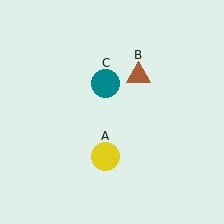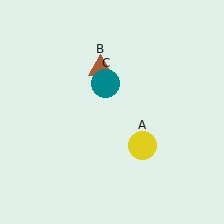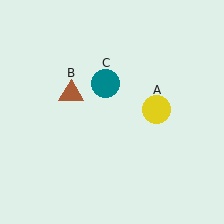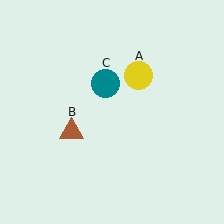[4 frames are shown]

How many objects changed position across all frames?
2 objects changed position: yellow circle (object A), brown triangle (object B).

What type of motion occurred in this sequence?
The yellow circle (object A), brown triangle (object B) rotated counterclockwise around the center of the scene.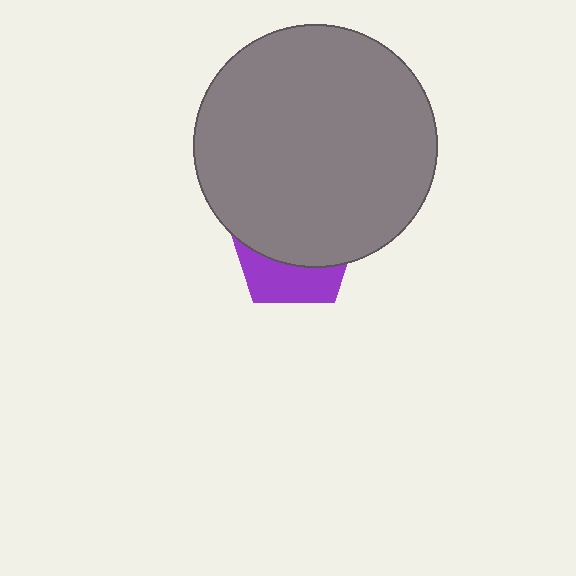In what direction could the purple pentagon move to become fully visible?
The purple pentagon could move down. That would shift it out from behind the gray circle entirely.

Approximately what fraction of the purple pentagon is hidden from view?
Roughly 65% of the purple pentagon is hidden behind the gray circle.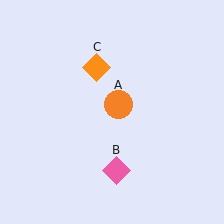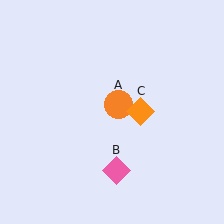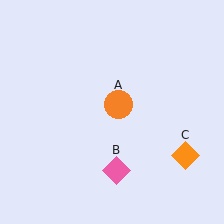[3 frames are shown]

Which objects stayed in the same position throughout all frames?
Orange circle (object A) and pink diamond (object B) remained stationary.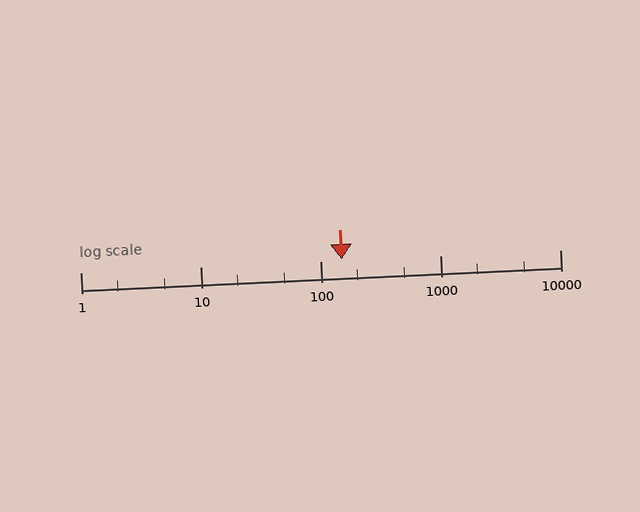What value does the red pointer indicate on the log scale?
The pointer indicates approximately 150.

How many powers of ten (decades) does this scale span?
The scale spans 4 decades, from 1 to 10000.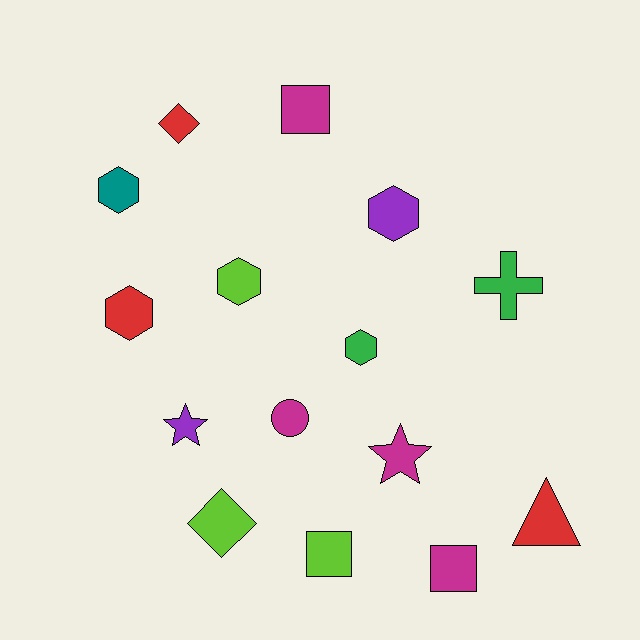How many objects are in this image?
There are 15 objects.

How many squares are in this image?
There are 3 squares.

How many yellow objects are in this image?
There are no yellow objects.